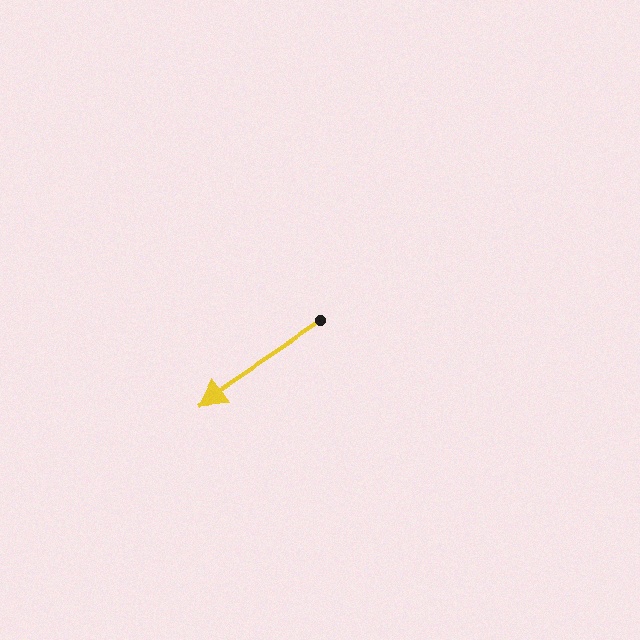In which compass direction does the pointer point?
Southwest.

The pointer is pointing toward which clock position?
Roughly 8 o'clock.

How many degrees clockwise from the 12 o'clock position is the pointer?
Approximately 236 degrees.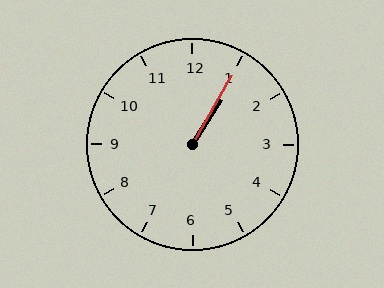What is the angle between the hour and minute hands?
Approximately 2 degrees.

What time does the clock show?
1:05.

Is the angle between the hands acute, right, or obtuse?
It is acute.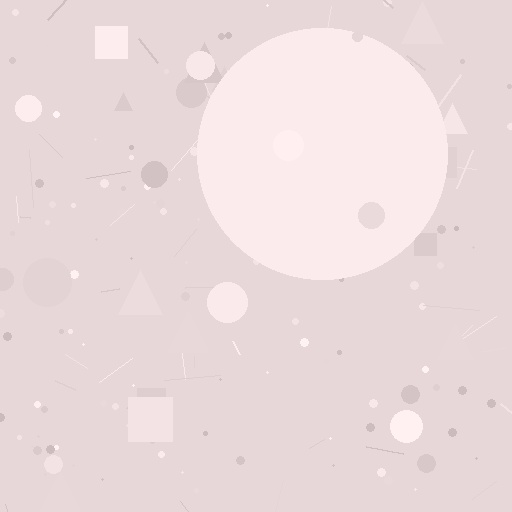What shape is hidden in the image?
A circle is hidden in the image.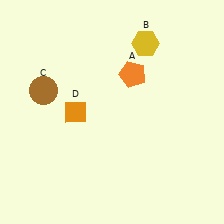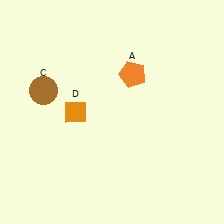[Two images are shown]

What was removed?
The yellow hexagon (B) was removed in Image 2.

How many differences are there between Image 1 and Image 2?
There is 1 difference between the two images.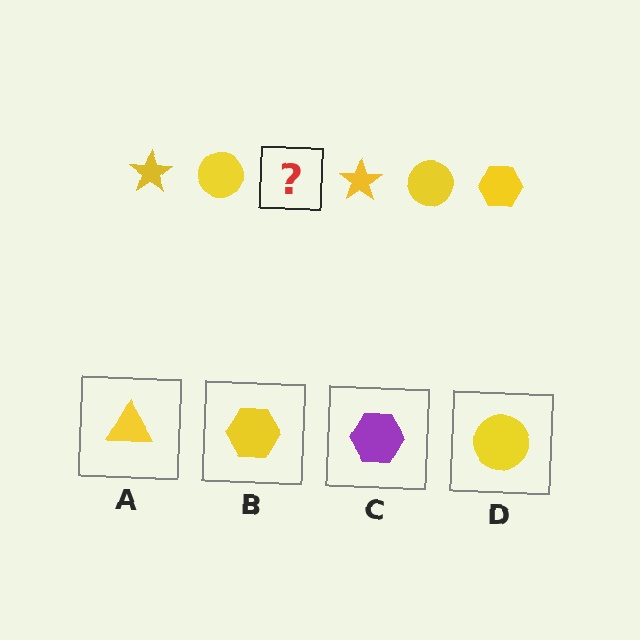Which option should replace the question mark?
Option B.